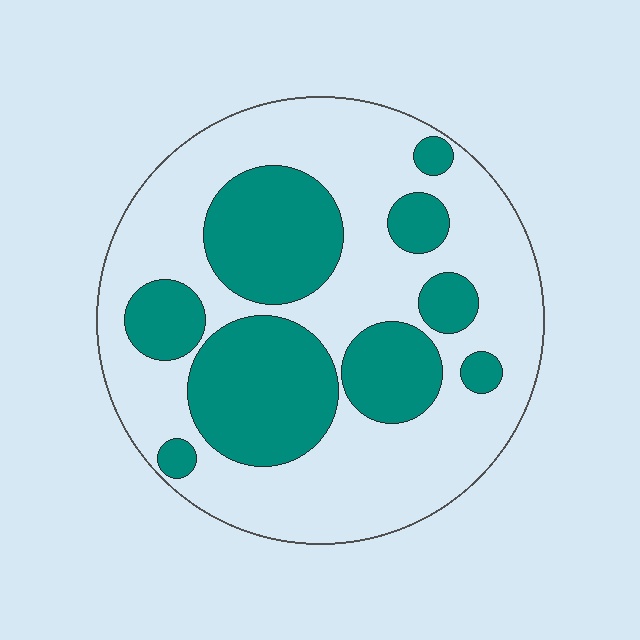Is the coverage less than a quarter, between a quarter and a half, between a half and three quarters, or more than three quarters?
Between a quarter and a half.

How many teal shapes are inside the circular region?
9.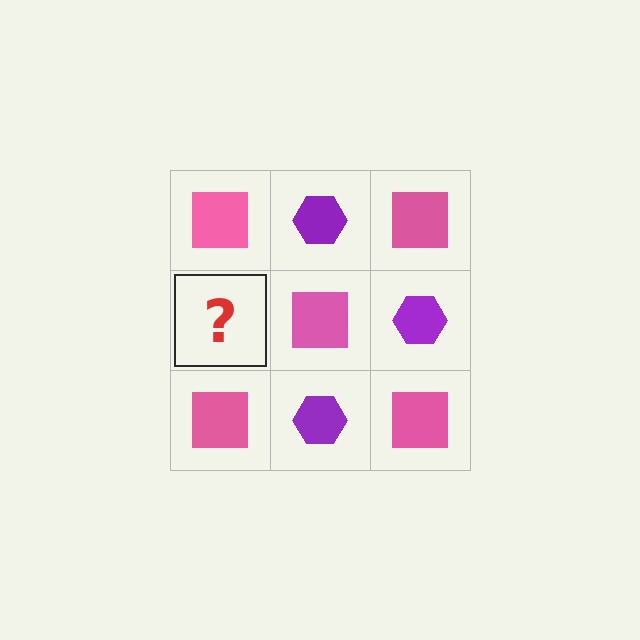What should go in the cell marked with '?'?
The missing cell should contain a purple hexagon.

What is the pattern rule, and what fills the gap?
The rule is that it alternates pink square and purple hexagon in a checkerboard pattern. The gap should be filled with a purple hexagon.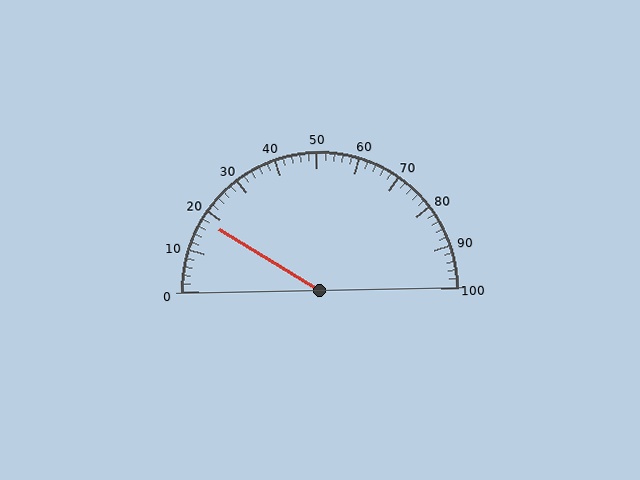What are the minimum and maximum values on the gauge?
The gauge ranges from 0 to 100.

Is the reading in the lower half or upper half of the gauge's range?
The reading is in the lower half of the range (0 to 100).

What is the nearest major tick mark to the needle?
The nearest major tick mark is 20.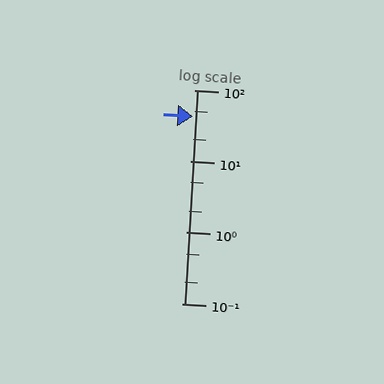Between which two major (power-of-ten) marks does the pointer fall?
The pointer is between 10 and 100.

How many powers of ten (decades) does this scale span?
The scale spans 3 decades, from 0.1 to 100.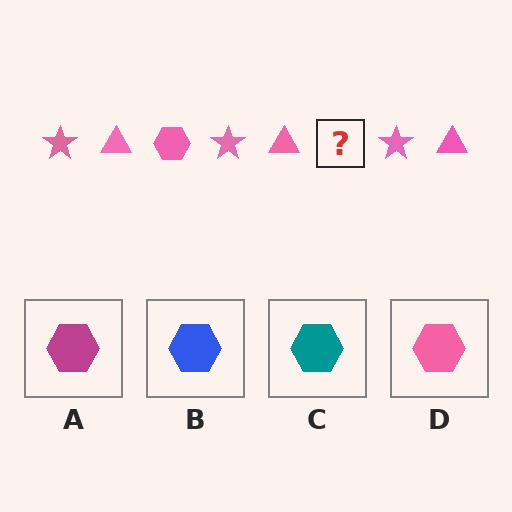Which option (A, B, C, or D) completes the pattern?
D.